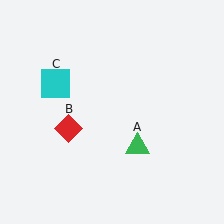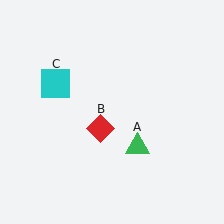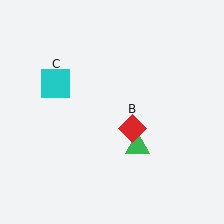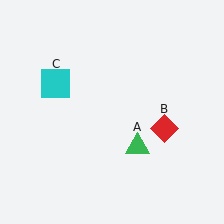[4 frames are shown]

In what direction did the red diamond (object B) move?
The red diamond (object B) moved right.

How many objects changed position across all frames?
1 object changed position: red diamond (object B).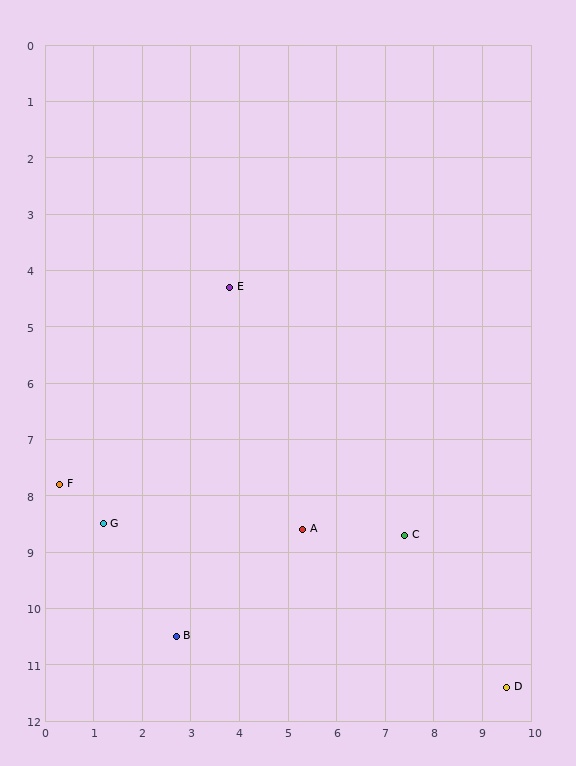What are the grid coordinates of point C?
Point C is at approximately (7.4, 8.7).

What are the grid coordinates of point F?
Point F is at approximately (0.3, 7.8).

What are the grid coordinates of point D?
Point D is at approximately (9.5, 11.4).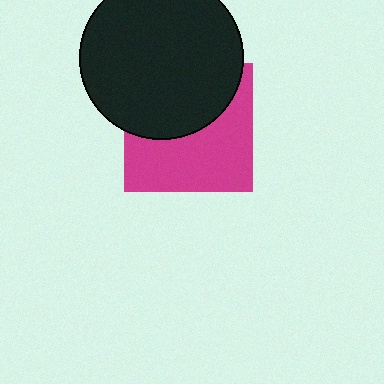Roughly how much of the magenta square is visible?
About half of it is visible (roughly 54%).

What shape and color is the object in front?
The object in front is a black circle.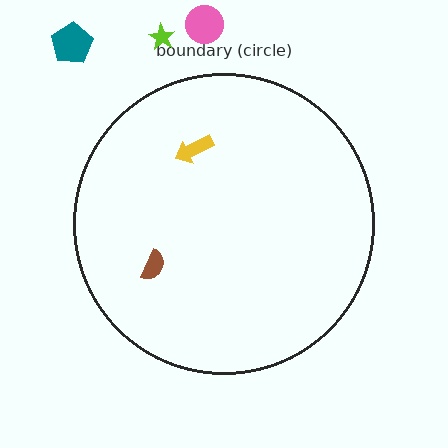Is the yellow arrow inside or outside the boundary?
Inside.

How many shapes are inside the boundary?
2 inside, 3 outside.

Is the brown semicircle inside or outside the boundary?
Inside.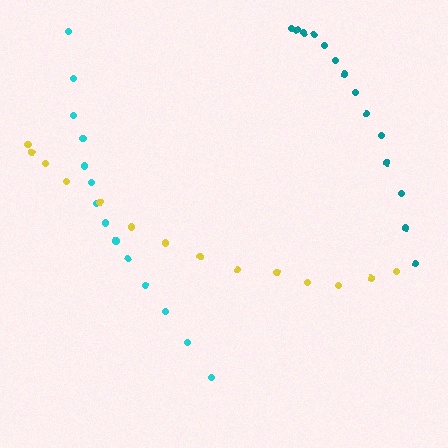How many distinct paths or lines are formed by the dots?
There are 3 distinct paths.